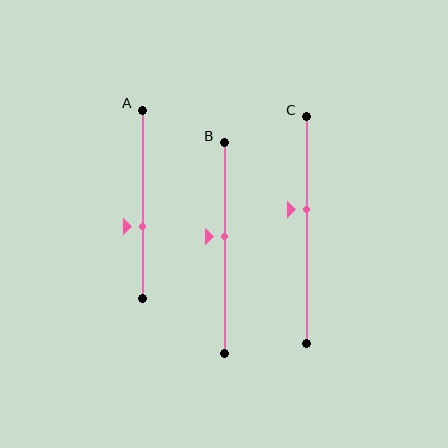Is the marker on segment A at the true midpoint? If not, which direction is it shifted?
No, the marker on segment A is shifted downward by about 11% of the segment length.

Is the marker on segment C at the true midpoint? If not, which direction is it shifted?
No, the marker on segment C is shifted upward by about 9% of the segment length.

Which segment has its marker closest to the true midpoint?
Segment B has its marker closest to the true midpoint.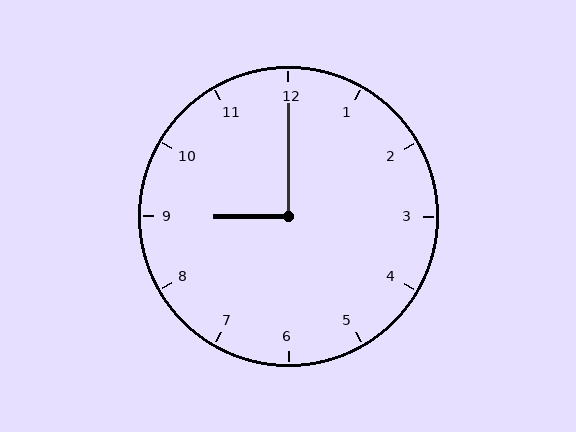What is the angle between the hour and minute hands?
Approximately 90 degrees.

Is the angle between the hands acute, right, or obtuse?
It is right.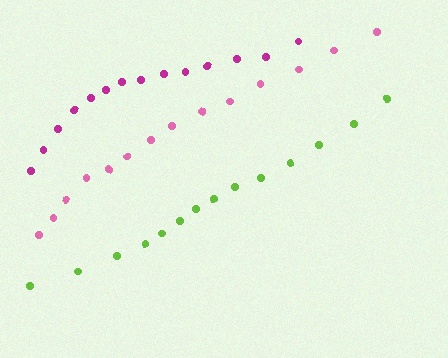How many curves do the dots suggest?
There are 3 distinct paths.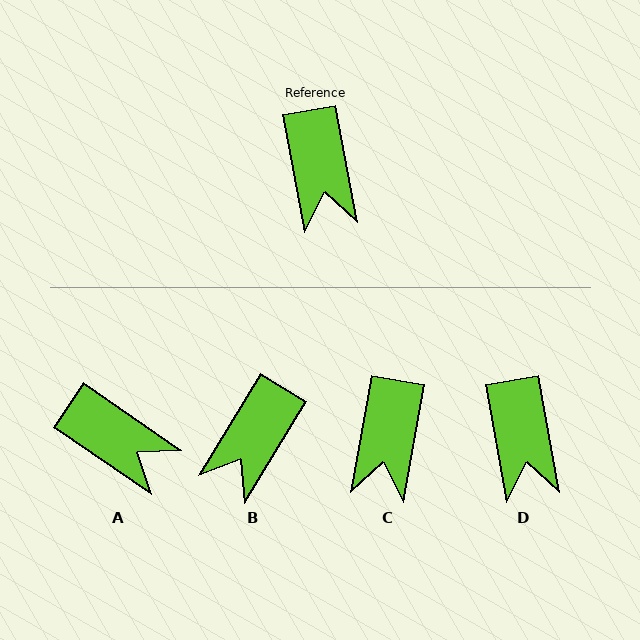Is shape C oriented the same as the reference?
No, it is off by about 20 degrees.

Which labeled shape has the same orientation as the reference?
D.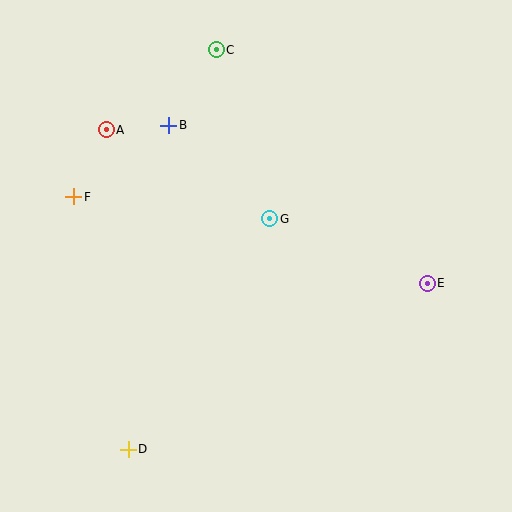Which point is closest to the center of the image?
Point G at (270, 219) is closest to the center.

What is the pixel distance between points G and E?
The distance between G and E is 170 pixels.